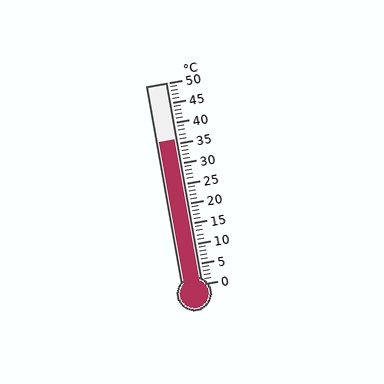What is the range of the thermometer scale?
The thermometer scale ranges from 0°C to 50°C.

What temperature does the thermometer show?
The thermometer shows approximately 36°C.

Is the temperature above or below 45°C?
The temperature is below 45°C.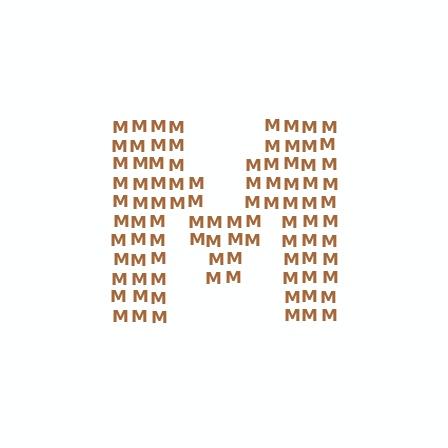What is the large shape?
The large shape is the letter M.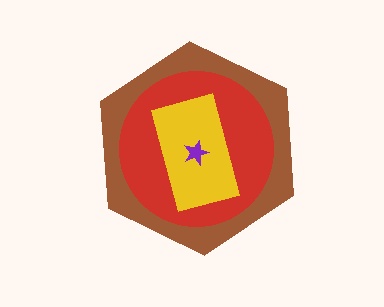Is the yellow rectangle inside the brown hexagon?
Yes.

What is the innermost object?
The purple star.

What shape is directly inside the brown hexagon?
The red circle.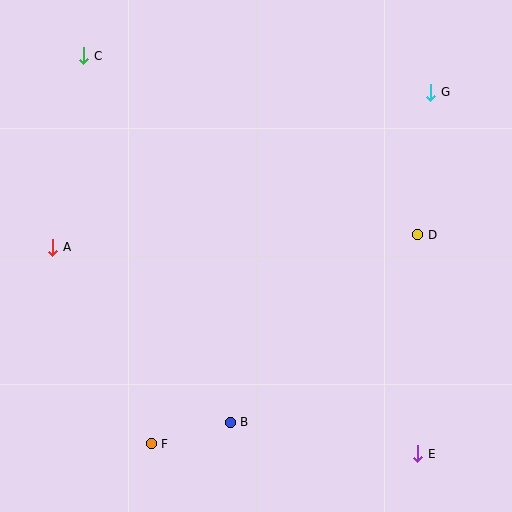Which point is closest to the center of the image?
Point D at (418, 235) is closest to the center.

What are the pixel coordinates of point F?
Point F is at (151, 444).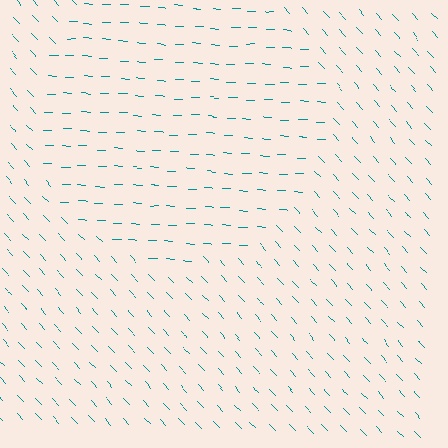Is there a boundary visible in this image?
Yes, there is a texture boundary formed by a change in line orientation.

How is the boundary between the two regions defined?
The boundary is defined purely by a change in line orientation (approximately 45 degrees difference). All lines are the same color and thickness.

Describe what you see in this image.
The image is filled with small teal line segments. A circle region in the image has lines oriented differently from the surrounding lines, creating a visible texture boundary.